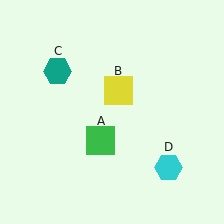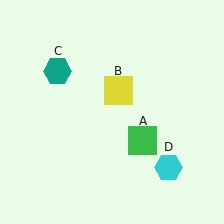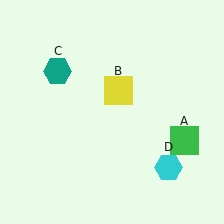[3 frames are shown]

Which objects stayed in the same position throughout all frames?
Yellow square (object B) and teal hexagon (object C) and cyan hexagon (object D) remained stationary.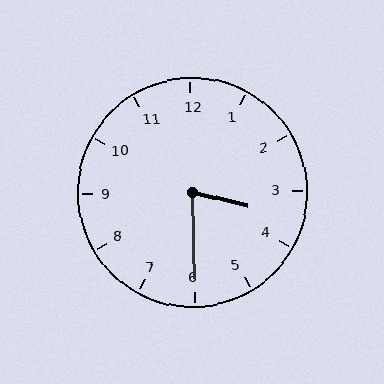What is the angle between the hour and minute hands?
Approximately 75 degrees.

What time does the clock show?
3:30.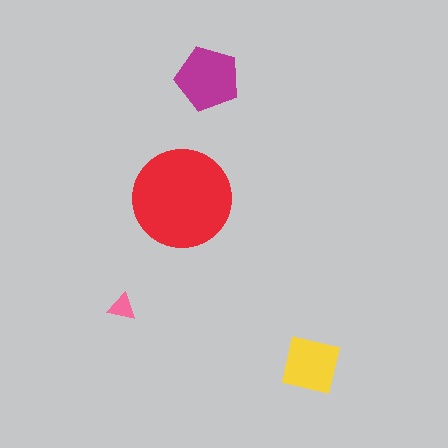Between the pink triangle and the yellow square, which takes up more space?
The yellow square.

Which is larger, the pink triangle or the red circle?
The red circle.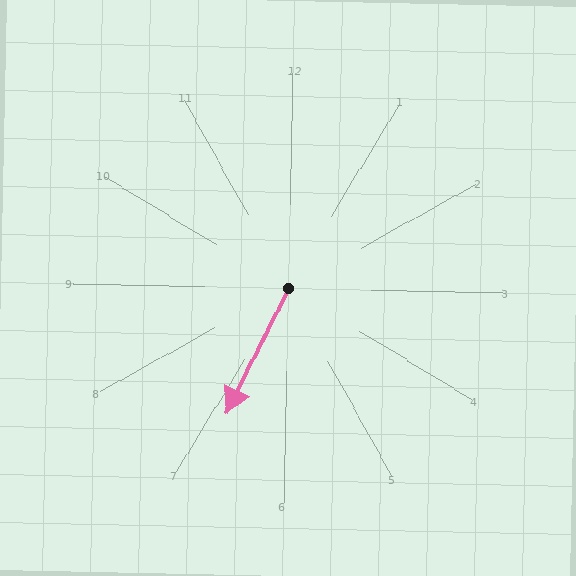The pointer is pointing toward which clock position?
Roughly 7 o'clock.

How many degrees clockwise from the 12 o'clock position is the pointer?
Approximately 205 degrees.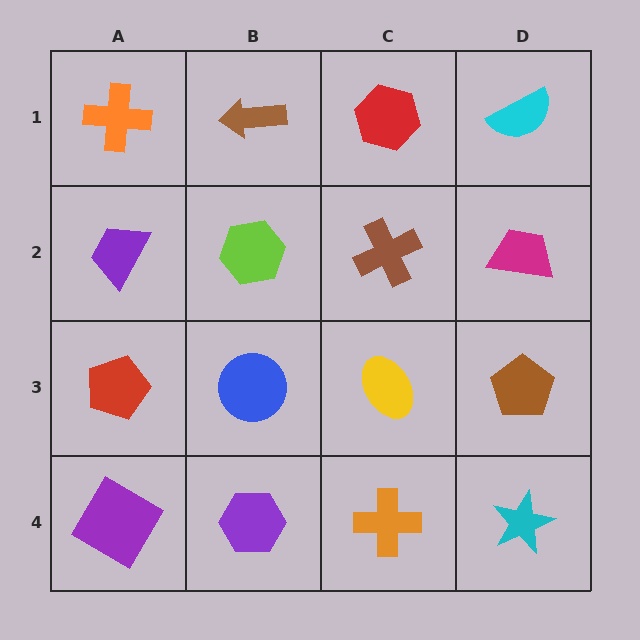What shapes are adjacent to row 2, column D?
A cyan semicircle (row 1, column D), a brown pentagon (row 3, column D), a brown cross (row 2, column C).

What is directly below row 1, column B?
A lime hexagon.